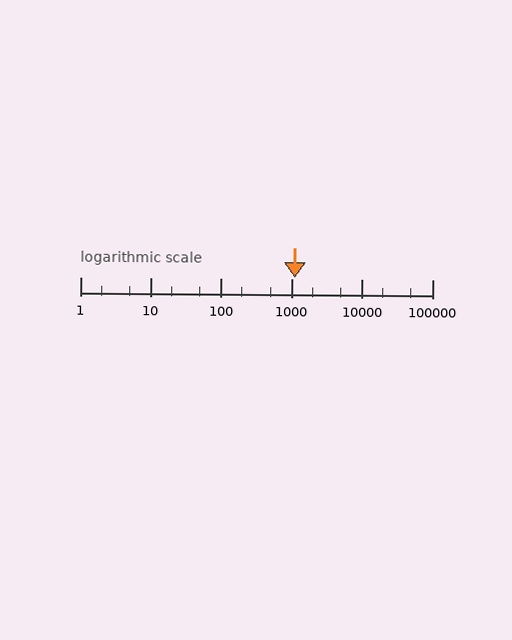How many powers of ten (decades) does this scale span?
The scale spans 5 decades, from 1 to 100000.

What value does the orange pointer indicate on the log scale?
The pointer indicates approximately 1100.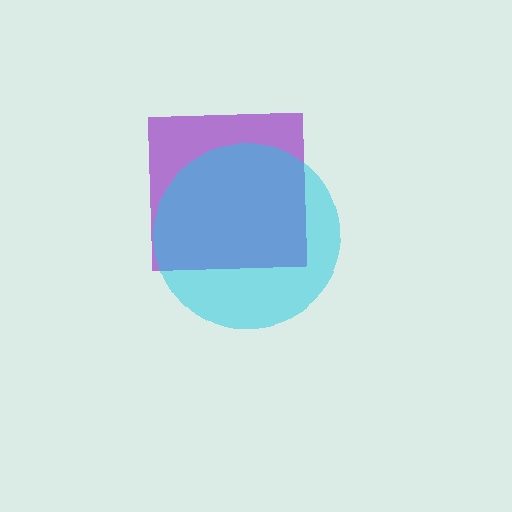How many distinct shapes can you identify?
There are 2 distinct shapes: a purple square, a cyan circle.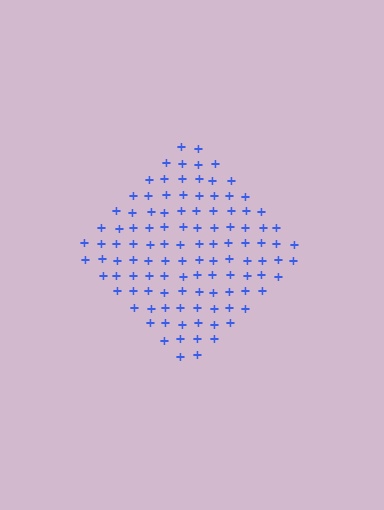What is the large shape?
The large shape is a diamond.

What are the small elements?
The small elements are plus signs.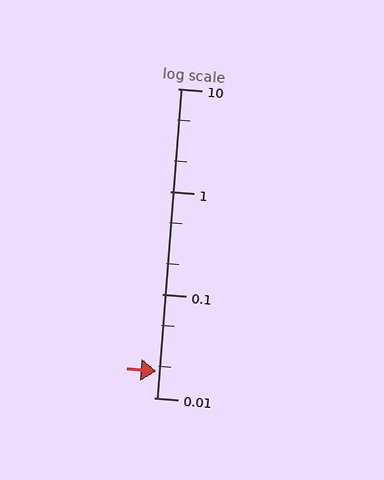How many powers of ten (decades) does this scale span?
The scale spans 3 decades, from 0.01 to 10.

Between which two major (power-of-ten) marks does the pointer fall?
The pointer is between 0.01 and 0.1.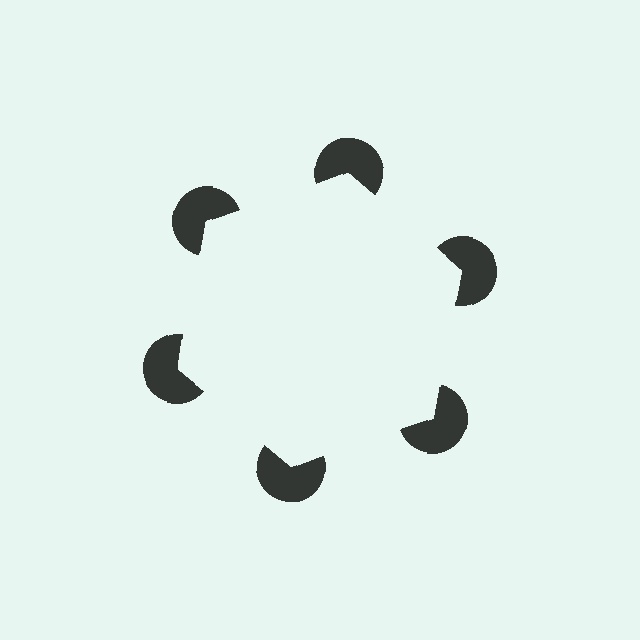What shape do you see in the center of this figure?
An illusory hexagon — its edges are inferred from the aligned wedge cuts in the pac-man discs, not physically drawn.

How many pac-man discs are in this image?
There are 6 — one at each vertex of the illusory hexagon.